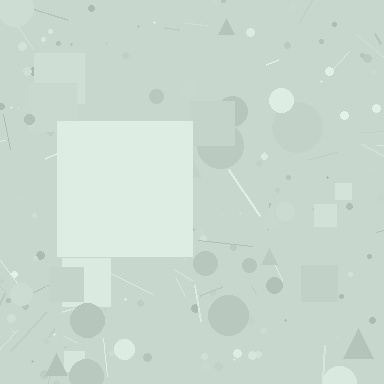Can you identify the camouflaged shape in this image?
The camouflaged shape is a square.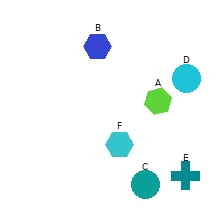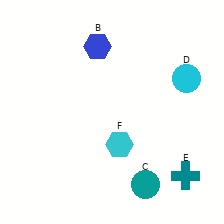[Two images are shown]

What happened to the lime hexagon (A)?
The lime hexagon (A) was removed in Image 2. It was in the top-right area of Image 1.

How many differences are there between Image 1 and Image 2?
There is 1 difference between the two images.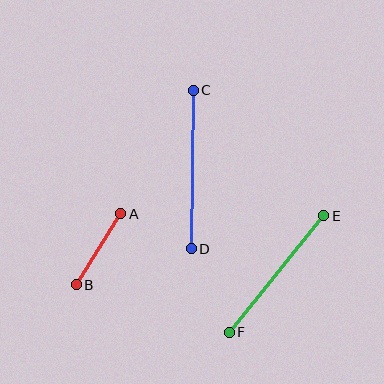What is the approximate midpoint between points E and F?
The midpoint is at approximately (277, 274) pixels.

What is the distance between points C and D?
The distance is approximately 158 pixels.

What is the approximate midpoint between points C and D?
The midpoint is at approximately (192, 170) pixels.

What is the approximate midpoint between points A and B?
The midpoint is at approximately (99, 249) pixels.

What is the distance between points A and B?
The distance is approximately 83 pixels.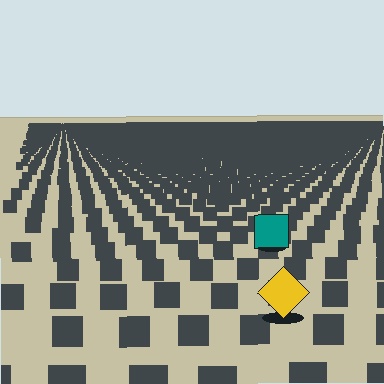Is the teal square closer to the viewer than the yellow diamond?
No. The yellow diamond is closer — you can tell from the texture gradient: the ground texture is coarser near it.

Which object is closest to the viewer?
The yellow diamond is closest. The texture marks near it are larger and more spread out.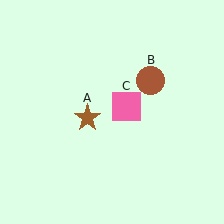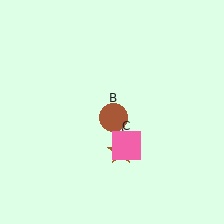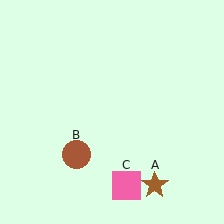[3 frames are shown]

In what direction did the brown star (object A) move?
The brown star (object A) moved down and to the right.